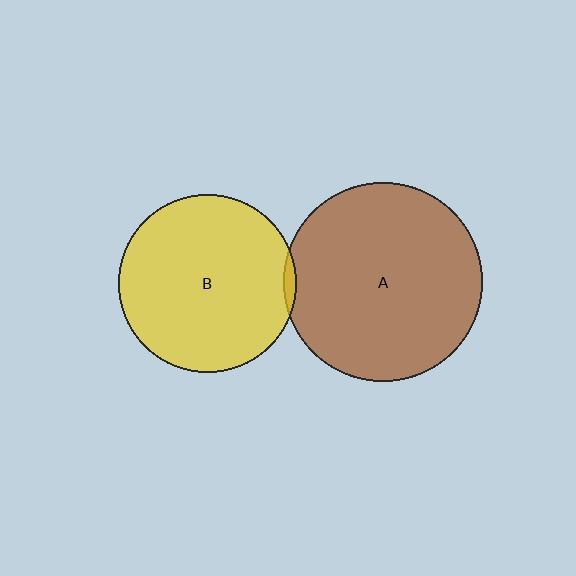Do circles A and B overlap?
Yes.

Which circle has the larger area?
Circle A (brown).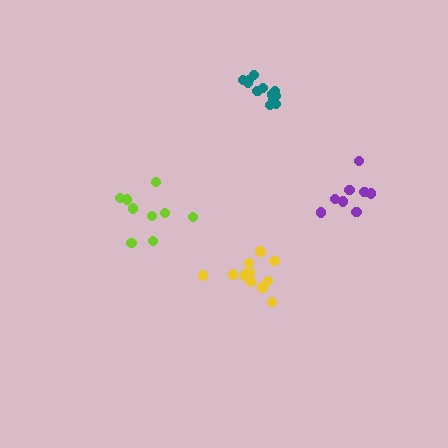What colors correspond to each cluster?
The clusters are colored: yellow, lime, teal, purple.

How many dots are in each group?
Group 1: 12 dots, Group 2: 9 dots, Group 3: 12 dots, Group 4: 8 dots (41 total).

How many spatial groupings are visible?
There are 4 spatial groupings.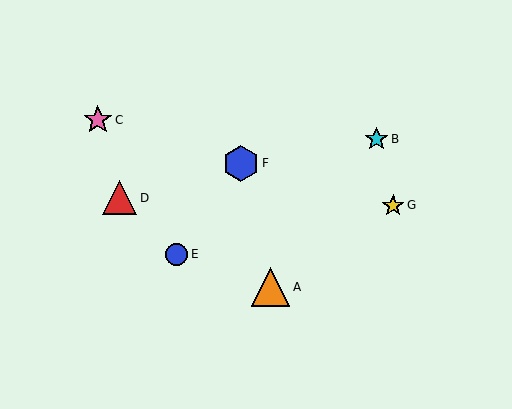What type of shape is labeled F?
Shape F is a blue hexagon.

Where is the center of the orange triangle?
The center of the orange triangle is at (271, 287).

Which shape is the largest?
The orange triangle (labeled A) is the largest.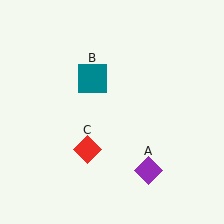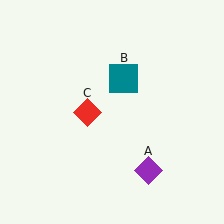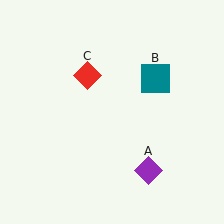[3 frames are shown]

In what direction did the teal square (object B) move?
The teal square (object B) moved right.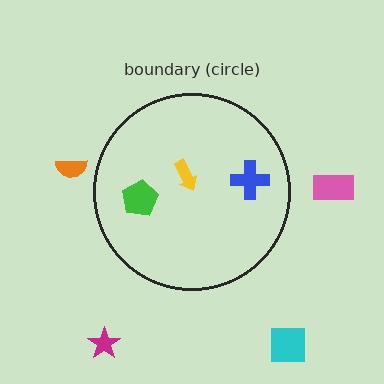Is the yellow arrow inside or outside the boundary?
Inside.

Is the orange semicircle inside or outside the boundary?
Outside.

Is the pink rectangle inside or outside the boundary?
Outside.